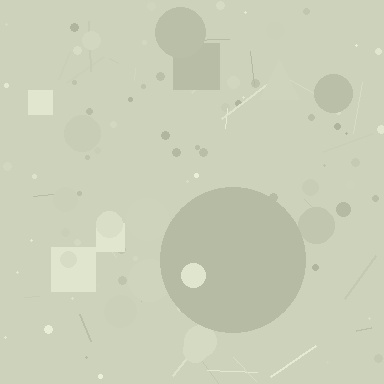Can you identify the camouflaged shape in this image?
The camouflaged shape is a circle.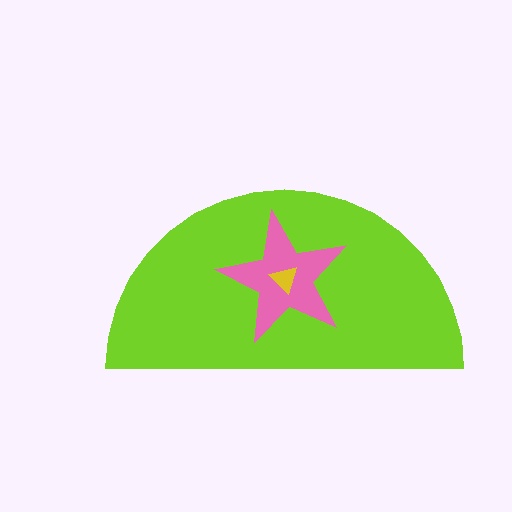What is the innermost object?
The yellow triangle.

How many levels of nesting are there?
3.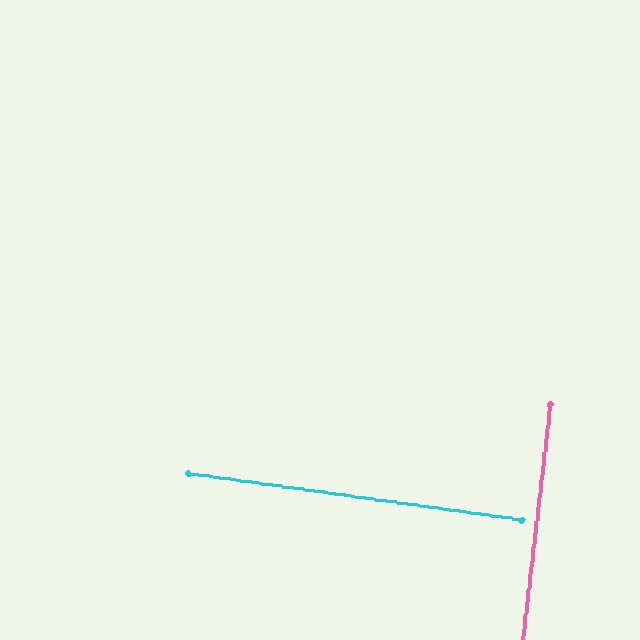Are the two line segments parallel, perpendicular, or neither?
Perpendicular — they meet at approximately 89°.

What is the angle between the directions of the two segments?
Approximately 89 degrees.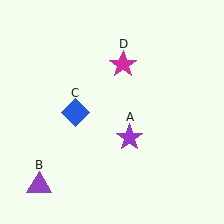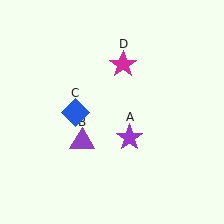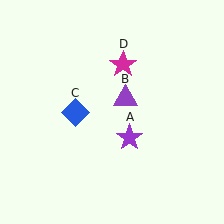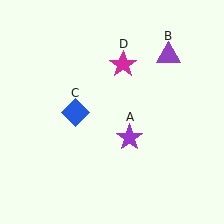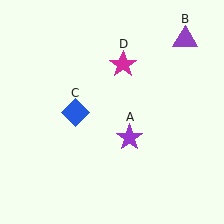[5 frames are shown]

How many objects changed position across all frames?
1 object changed position: purple triangle (object B).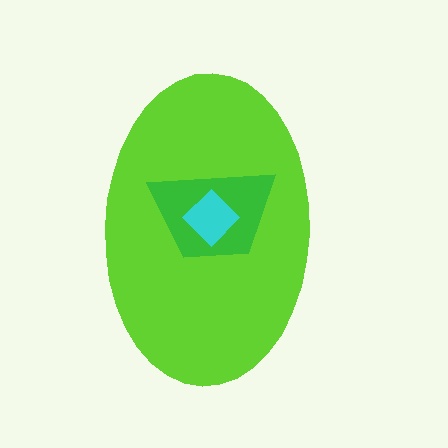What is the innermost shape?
The cyan diamond.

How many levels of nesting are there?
3.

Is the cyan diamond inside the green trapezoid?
Yes.